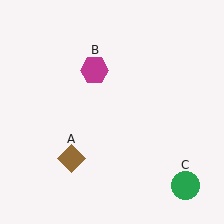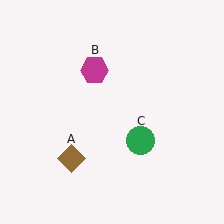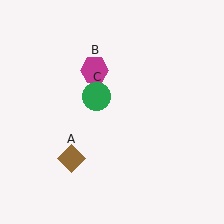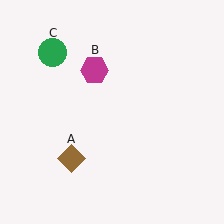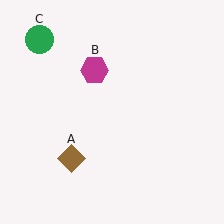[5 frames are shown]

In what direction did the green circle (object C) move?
The green circle (object C) moved up and to the left.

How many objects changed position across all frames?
1 object changed position: green circle (object C).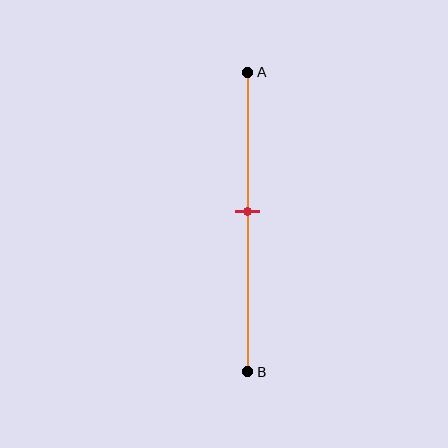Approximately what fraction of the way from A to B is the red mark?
The red mark is approximately 45% of the way from A to B.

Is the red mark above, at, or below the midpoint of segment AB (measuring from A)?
The red mark is above the midpoint of segment AB.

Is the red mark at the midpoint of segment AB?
No, the mark is at about 45% from A, not at the 50% midpoint.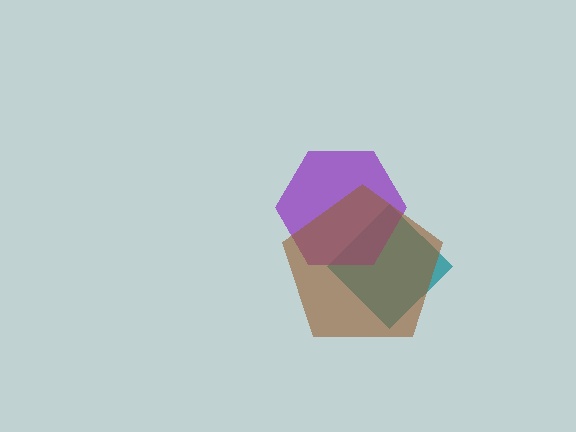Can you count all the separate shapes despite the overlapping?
Yes, there are 3 separate shapes.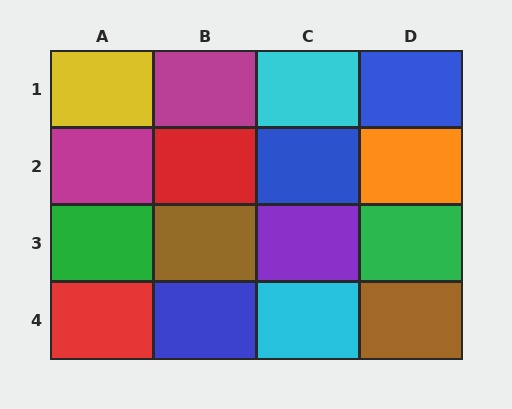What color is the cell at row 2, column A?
Magenta.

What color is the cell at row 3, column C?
Purple.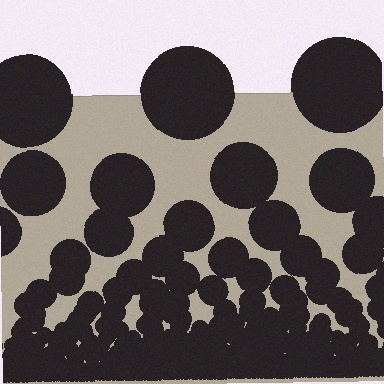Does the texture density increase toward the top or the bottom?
Density increases toward the bottom.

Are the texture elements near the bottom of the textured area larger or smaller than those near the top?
Smaller. The gradient is inverted — elements near the bottom are smaller and denser.